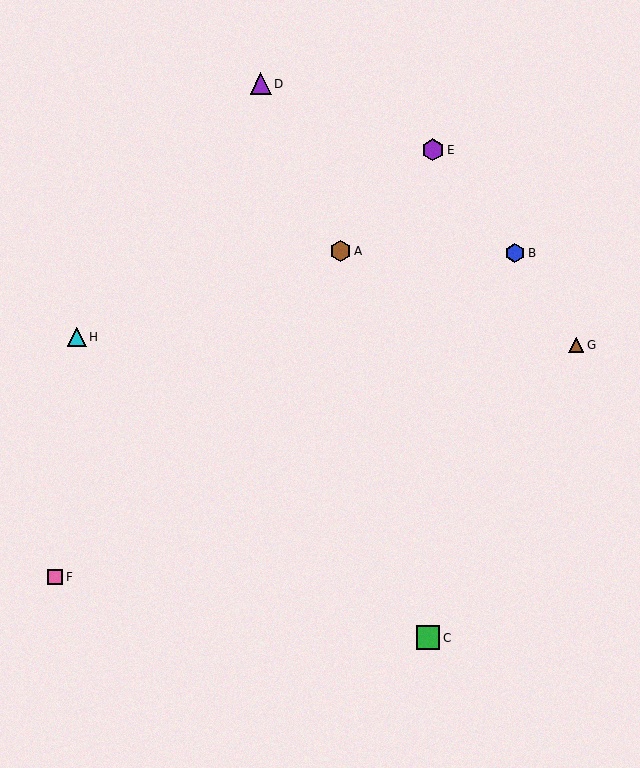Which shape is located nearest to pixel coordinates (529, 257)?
The blue hexagon (labeled B) at (515, 253) is nearest to that location.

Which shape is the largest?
The green square (labeled C) is the largest.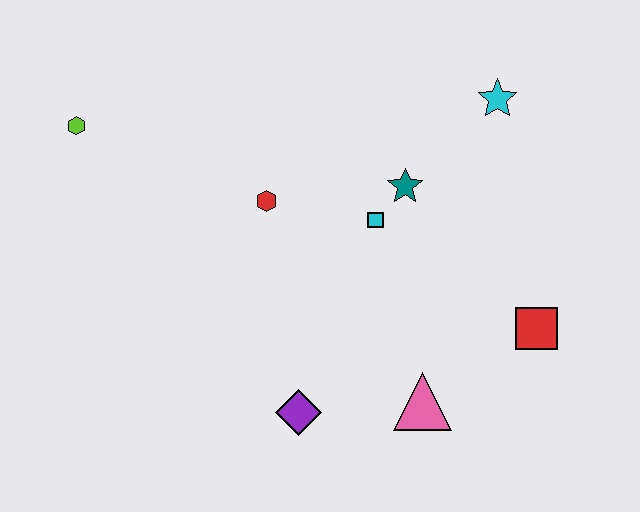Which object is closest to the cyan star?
The teal star is closest to the cyan star.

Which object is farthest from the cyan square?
The lime hexagon is farthest from the cyan square.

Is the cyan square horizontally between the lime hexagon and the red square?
Yes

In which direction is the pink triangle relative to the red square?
The pink triangle is to the left of the red square.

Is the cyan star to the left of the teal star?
No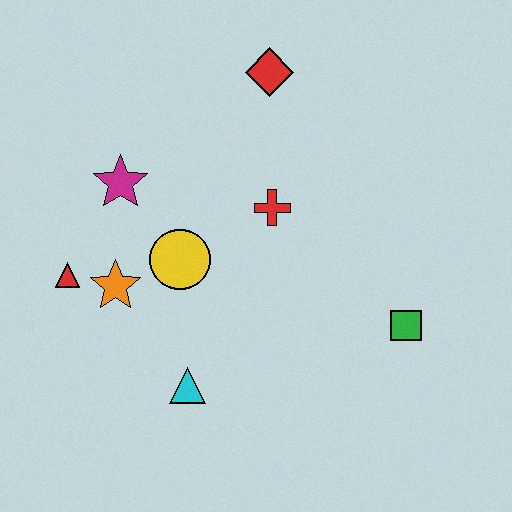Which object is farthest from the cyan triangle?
The red diamond is farthest from the cyan triangle.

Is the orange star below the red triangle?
Yes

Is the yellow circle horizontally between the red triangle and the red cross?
Yes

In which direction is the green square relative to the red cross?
The green square is to the right of the red cross.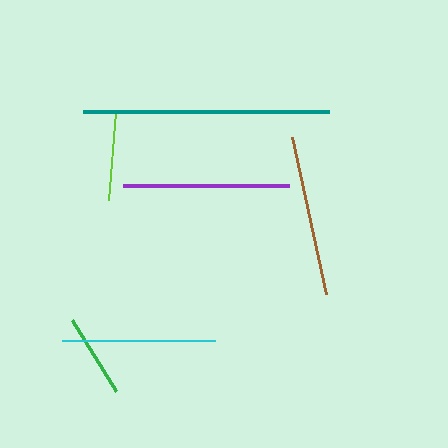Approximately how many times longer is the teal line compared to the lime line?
The teal line is approximately 2.8 times the length of the lime line.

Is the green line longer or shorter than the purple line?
The purple line is longer than the green line.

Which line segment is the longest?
The teal line is the longest at approximately 246 pixels.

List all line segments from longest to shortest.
From longest to shortest: teal, purple, brown, cyan, lime, green.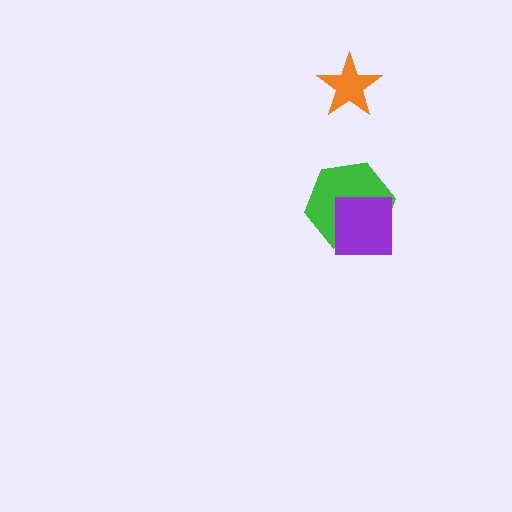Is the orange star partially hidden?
No, no other shape covers it.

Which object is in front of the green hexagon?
The purple square is in front of the green hexagon.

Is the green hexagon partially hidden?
Yes, it is partially covered by another shape.